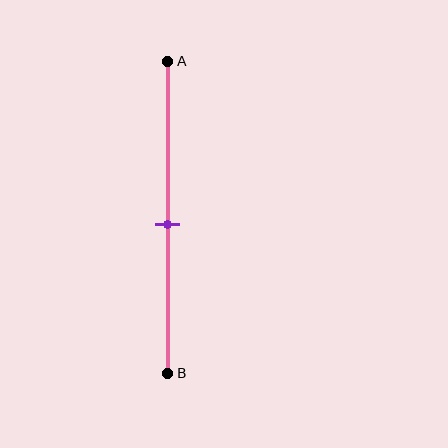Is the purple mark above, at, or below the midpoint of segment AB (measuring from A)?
The purple mark is approximately at the midpoint of segment AB.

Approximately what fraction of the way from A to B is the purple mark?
The purple mark is approximately 50% of the way from A to B.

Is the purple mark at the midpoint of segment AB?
Yes, the mark is approximately at the midpoint.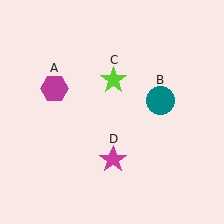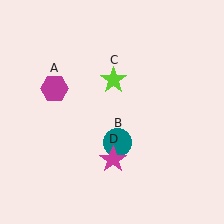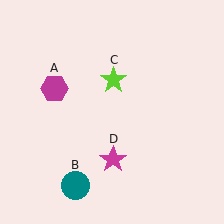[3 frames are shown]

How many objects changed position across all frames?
1 object changed position: teal circle (object B).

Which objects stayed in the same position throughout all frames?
Magenta hexagon (object A) and lime star (object C) and magenta star (object D) remained stationary.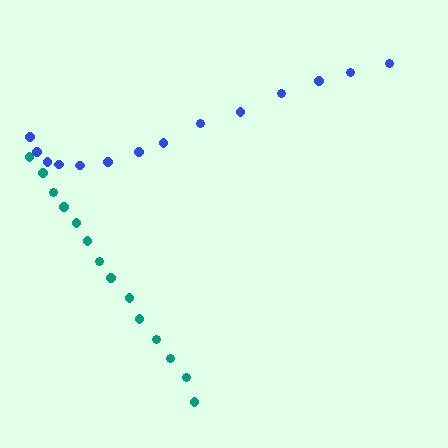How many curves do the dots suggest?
There are 2 distinct paths.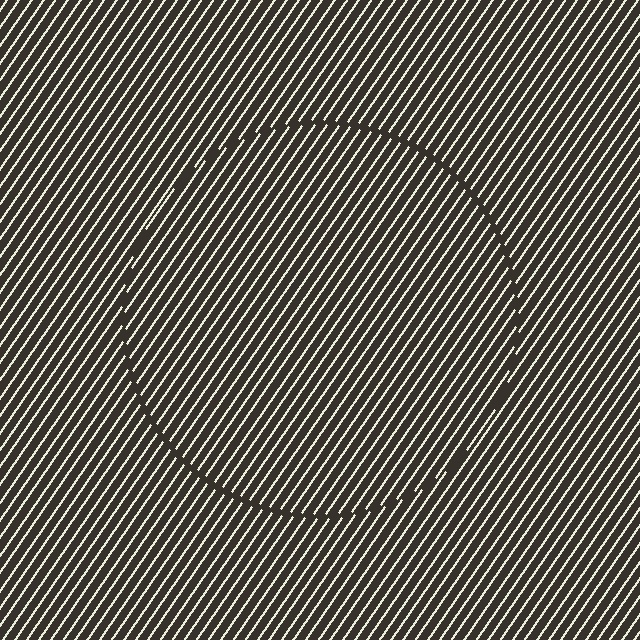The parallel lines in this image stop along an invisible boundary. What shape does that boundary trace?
An illusory circle. The interior of the shape contains the same grating, shifted by half a period — the contour is defined by the phase discontinuity where line-ends from the inner and outer gratings abut.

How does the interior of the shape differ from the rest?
The interior of the shape contains the same grating, shifted by half a period — the contour is defined by the phase discontinuity where line-ends from the inner and outer gratings abut.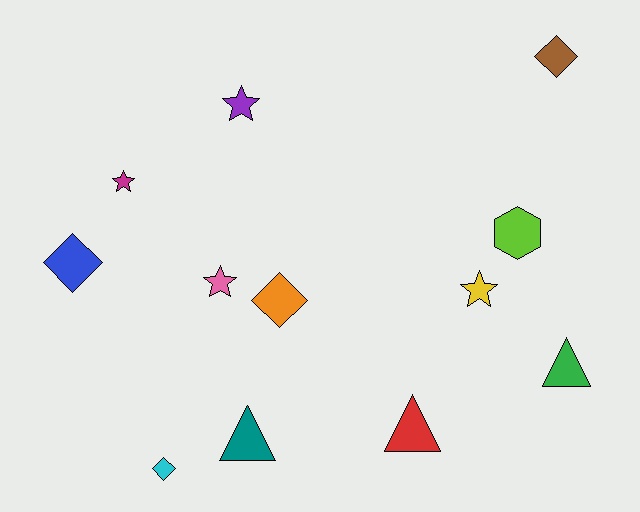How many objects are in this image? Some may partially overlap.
There are 12 objects.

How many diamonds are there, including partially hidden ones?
There are 4 diamonds.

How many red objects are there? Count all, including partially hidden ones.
There is 1 red object.